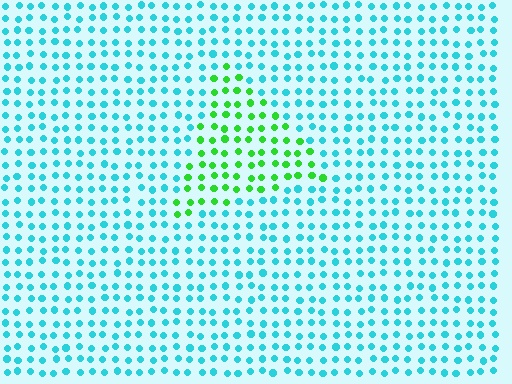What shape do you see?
I see a triangle.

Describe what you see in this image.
The image is filled with small cyan elements in a uniform arrangement. A triangle-shaped region is visible where the elements are tinted to a slightly different hue, forming a subtle color boundary.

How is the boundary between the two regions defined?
The boundary is defined purely by a slight shift in hue (about 63 degrees). Spacing, size, and orientation are identical on both sides.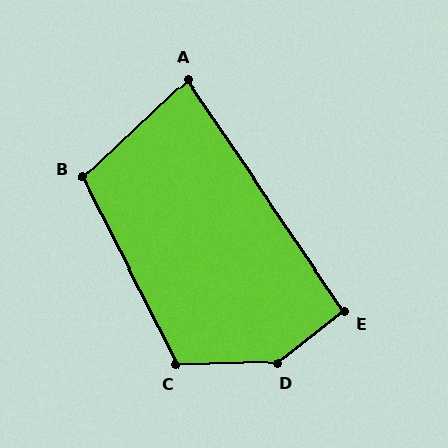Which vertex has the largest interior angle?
D, at approximately 144 degrees.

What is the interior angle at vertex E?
Approximately 94 degrees (approximately right).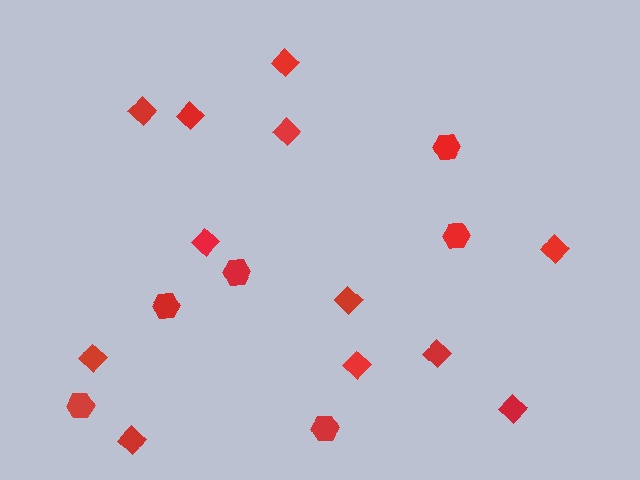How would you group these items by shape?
There are 2 groups: one group of diamonds (12) and one group of hexagons (6).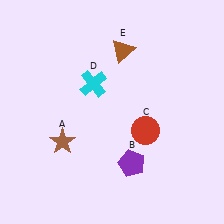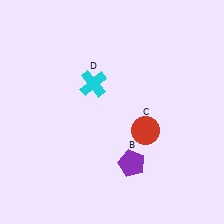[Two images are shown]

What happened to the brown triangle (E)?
The brown triangle (E) was removed in Image 2. It was in the top-right area of Image 1.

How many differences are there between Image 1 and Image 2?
There are 2 differences between the two images.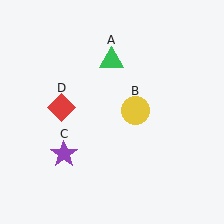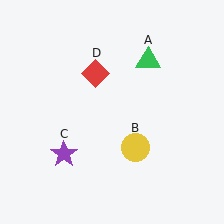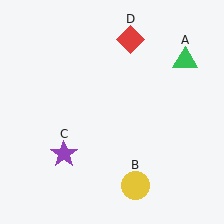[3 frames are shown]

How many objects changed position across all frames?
3 objects changed position: green triangle (object A), yellow circle (object B), red diamond (object D).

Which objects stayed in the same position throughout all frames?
Purple star (object C) remained stationary.